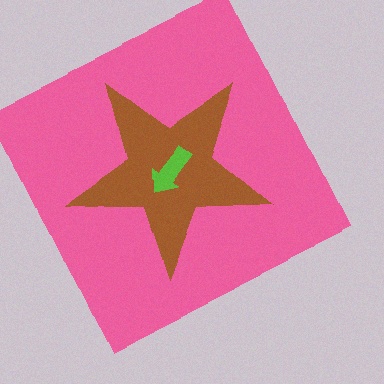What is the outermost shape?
The pink square.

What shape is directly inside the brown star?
The lime arrow.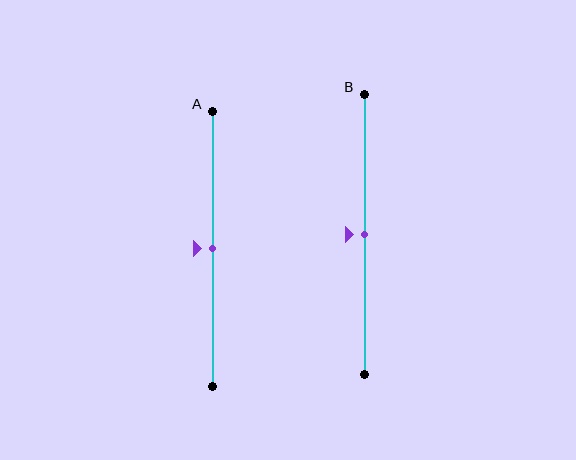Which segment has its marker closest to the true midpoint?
Segment A has its marker closest to the true midpoint.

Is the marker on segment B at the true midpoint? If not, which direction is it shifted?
Yes, the marker on segment B is at the true midpoint.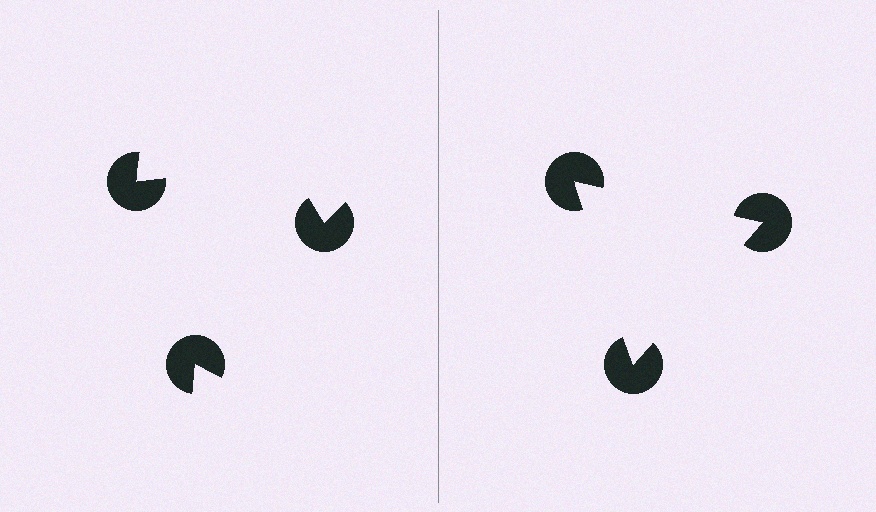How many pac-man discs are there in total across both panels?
6 — 3 on each side.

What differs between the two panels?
The pac-man discs are positioned identically on both sides; only the wedge orientations differ. On the right they align to a triangle; on the left they are misaligned.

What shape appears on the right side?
An illusory triangle.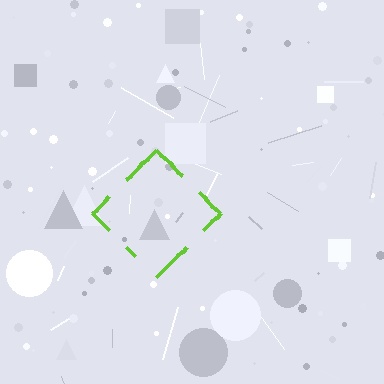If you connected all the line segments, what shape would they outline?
They would outline a diamond.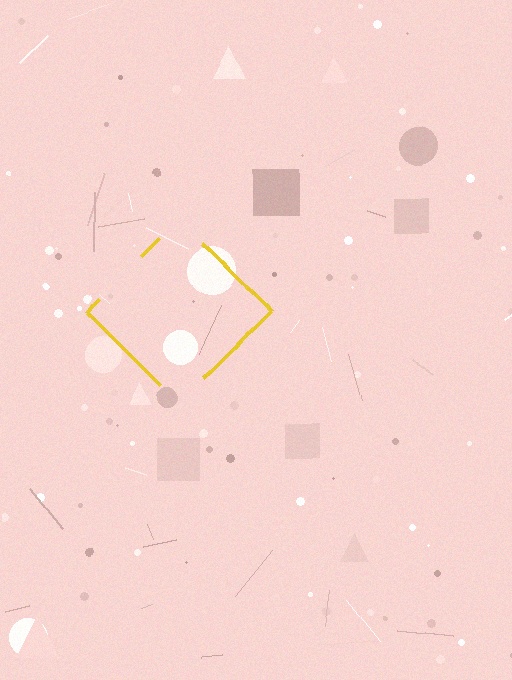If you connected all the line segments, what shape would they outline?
They would outline a diamond.